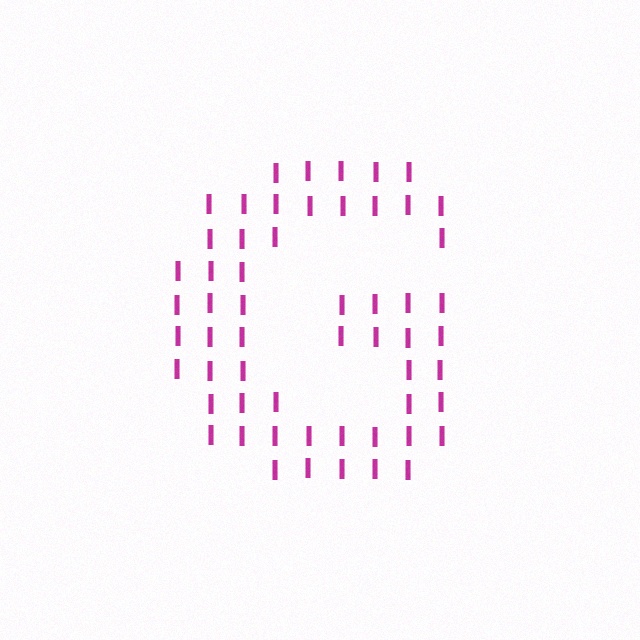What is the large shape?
The large shape is the letter G.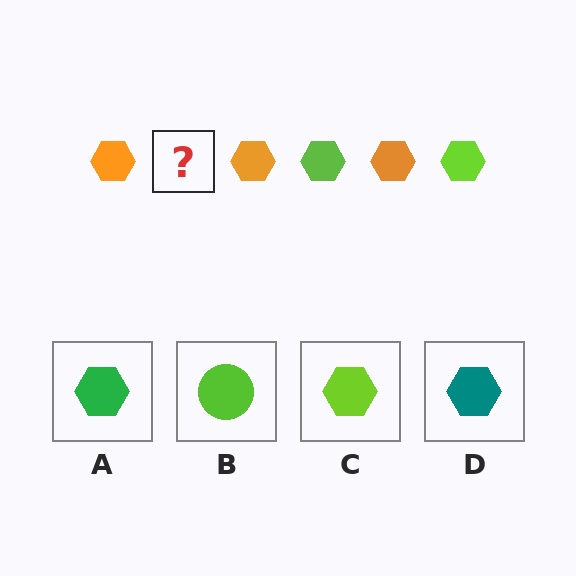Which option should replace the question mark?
Option C.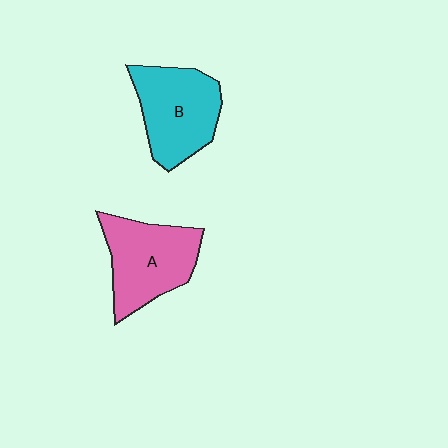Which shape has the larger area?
Shape A (pink).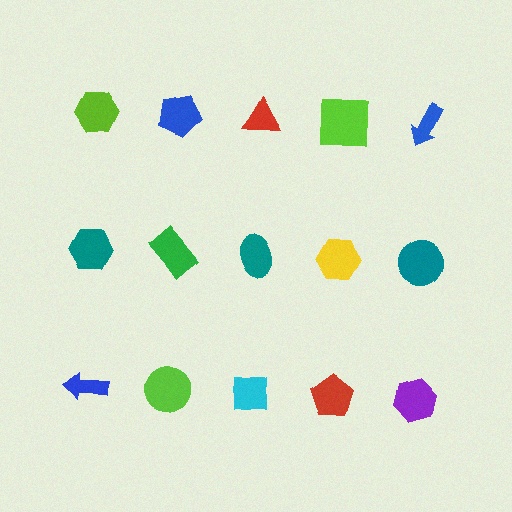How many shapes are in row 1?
5 shapes.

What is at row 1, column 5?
A blue arrow.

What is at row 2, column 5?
A teal circle.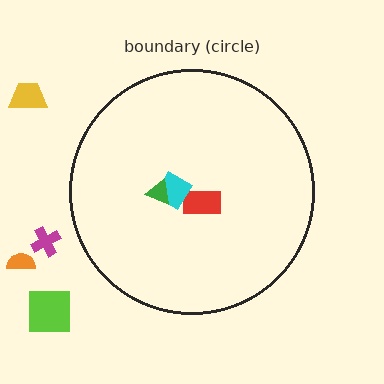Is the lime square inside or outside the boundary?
Outside.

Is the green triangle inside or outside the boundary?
Inside.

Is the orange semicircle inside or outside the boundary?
Outside.